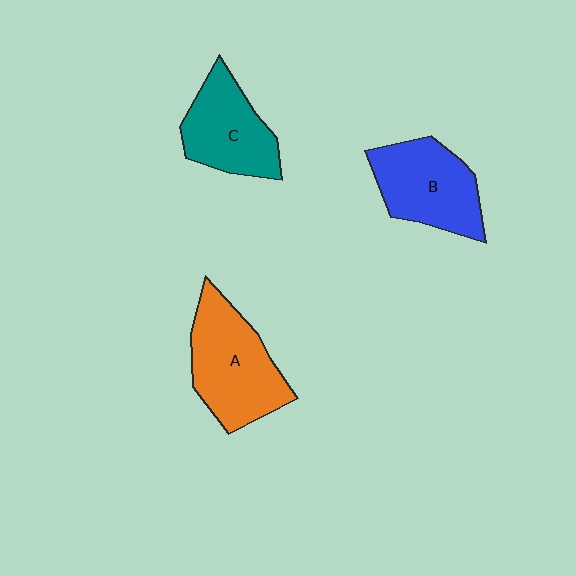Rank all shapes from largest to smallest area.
From largest to smallest: A (orange), B (blue), C (teal).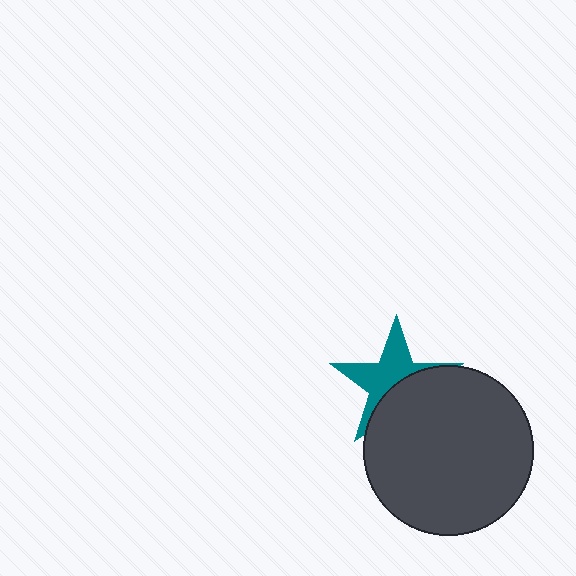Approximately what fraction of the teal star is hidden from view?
Roughly 48% of the teal star is hidden behind the dark gray circle.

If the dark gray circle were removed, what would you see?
You would see the complete teal star.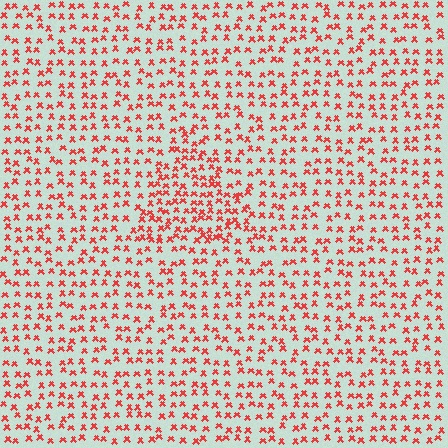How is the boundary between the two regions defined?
The boundary is defined by a change in element density (approximately 1.7x ratio). All elements are the same color, size, and shape.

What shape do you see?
I see a triangle.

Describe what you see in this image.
The image contains small red elements arranged at two different densities. A triangle-shaped region is visible where the elements are more densely packed than the surrounding area.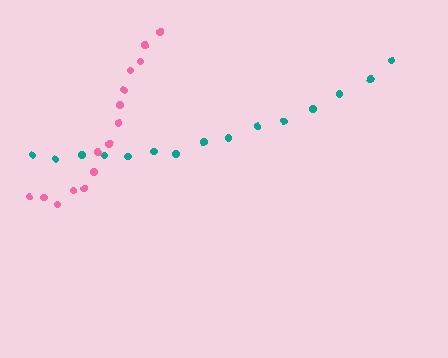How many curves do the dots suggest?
There are 2 distinct paths.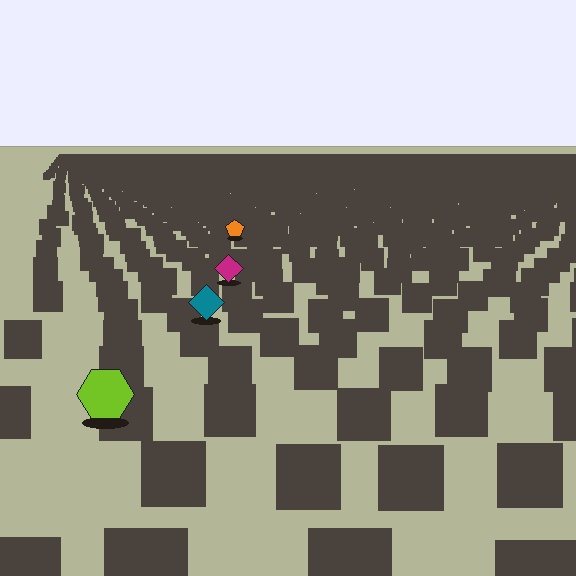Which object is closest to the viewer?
The lime hexagon is closest. The texture marks near it are larger and more spread out.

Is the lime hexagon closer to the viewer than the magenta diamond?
Yes. The lime hexagon is closer — you can tell from the texture gradient: the ground texture is coarser near it.